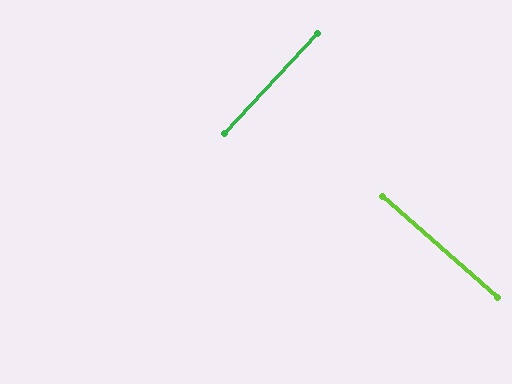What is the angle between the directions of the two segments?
Approximately 88 degrees.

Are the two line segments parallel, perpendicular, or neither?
Perpendicular — they meet at approximately 88°.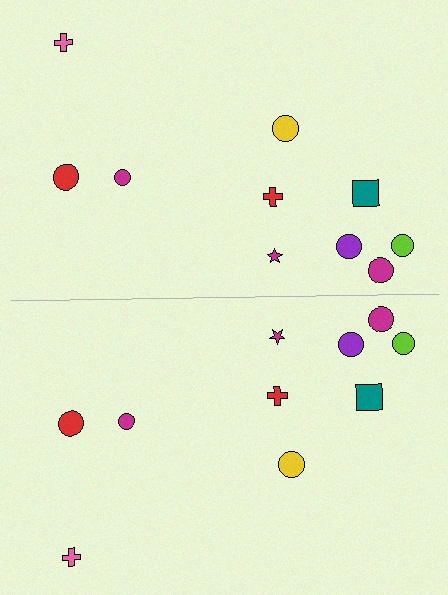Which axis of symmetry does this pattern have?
The pattern has a horizontal axis of symmetry running through the center of the image.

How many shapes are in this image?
There are 20 shapes in this image.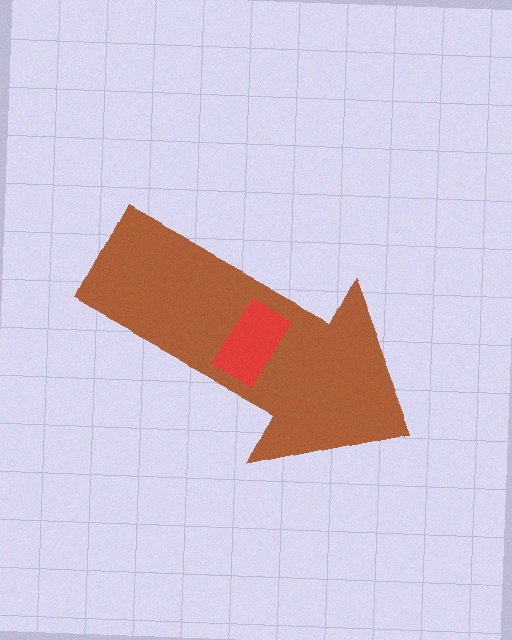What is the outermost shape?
The brown arrow.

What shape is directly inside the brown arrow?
The red rectangle.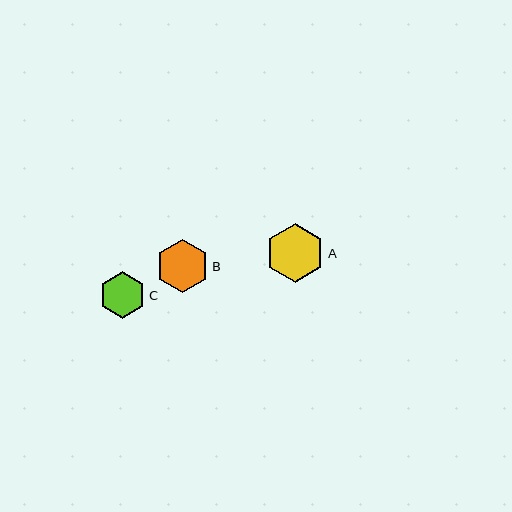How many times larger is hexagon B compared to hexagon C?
Hexagon B is approximately 1.1 times the size of hexagon C.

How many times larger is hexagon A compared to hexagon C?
Hexagon A is approximately 1.3 times the size of hexagon C.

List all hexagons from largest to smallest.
From largest to smallest: A, B, C.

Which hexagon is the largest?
Hexagon A is the largest with a size of approximately 59 pixels.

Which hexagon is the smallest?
Hexagon C is the smallest with a size of approximately 47 pixels.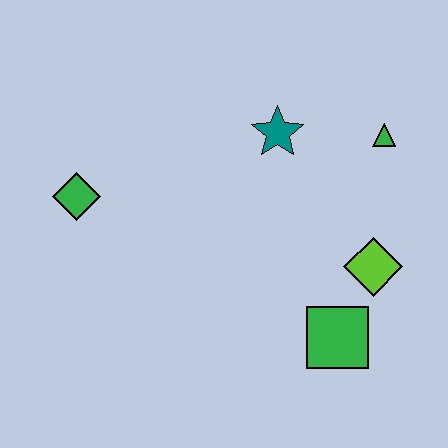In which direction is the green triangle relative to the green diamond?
The green triangle is to the right of the green diamond.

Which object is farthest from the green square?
The green diamond is farthest from the green square.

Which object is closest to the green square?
The lime diamond is closest to the green square.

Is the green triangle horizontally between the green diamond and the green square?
No